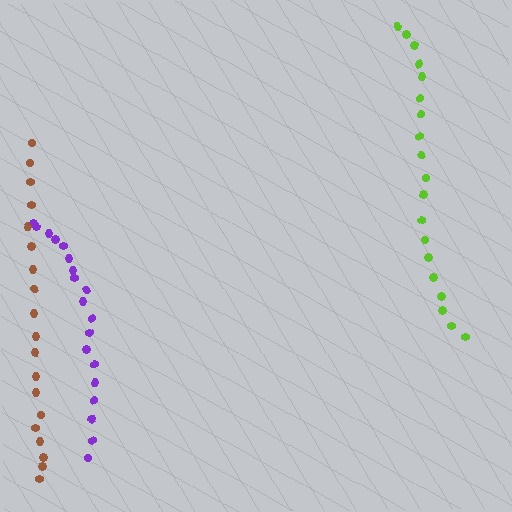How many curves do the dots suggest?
There are 3 distinct paths.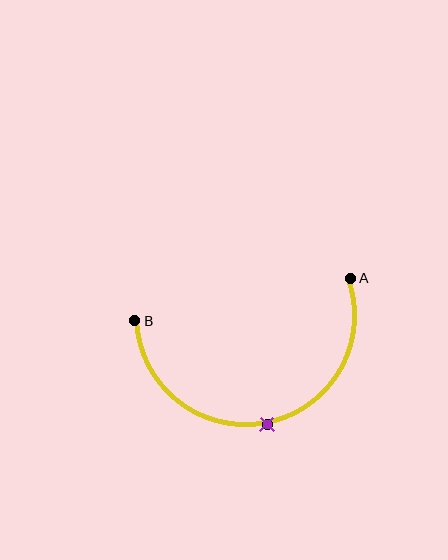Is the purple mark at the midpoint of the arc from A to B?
Yes. The purple mark lies on the arc at equal arc-length from both A and B — it is the arc midpoint.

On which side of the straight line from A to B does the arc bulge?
The arc bulges below the straight line connecting A and B.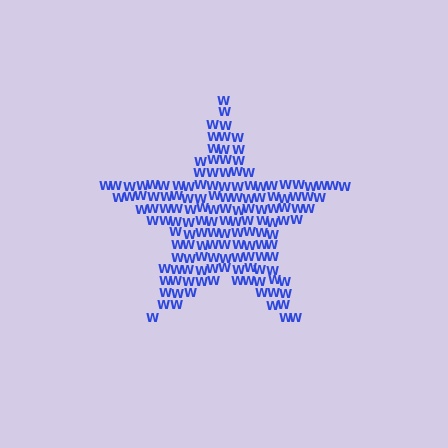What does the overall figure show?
The overall figure shows a star.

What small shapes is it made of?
It is made of small letter W's.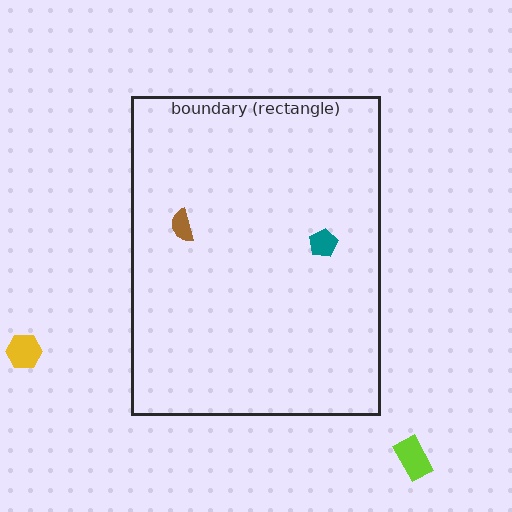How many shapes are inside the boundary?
2 inside, 2 outside.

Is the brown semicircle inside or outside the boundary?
Inside.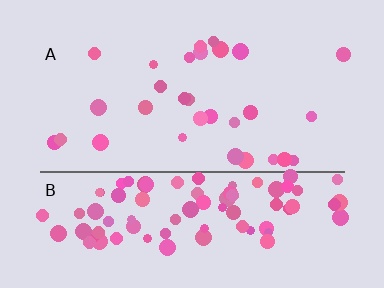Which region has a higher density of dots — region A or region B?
B (the bottom).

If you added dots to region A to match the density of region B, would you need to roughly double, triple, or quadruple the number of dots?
Approximately quadruple.